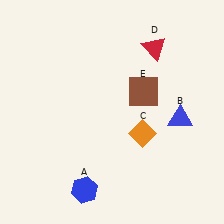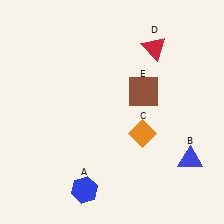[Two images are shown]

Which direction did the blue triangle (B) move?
The blue triangle (B) moved down.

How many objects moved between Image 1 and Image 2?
1 object moved between the two images.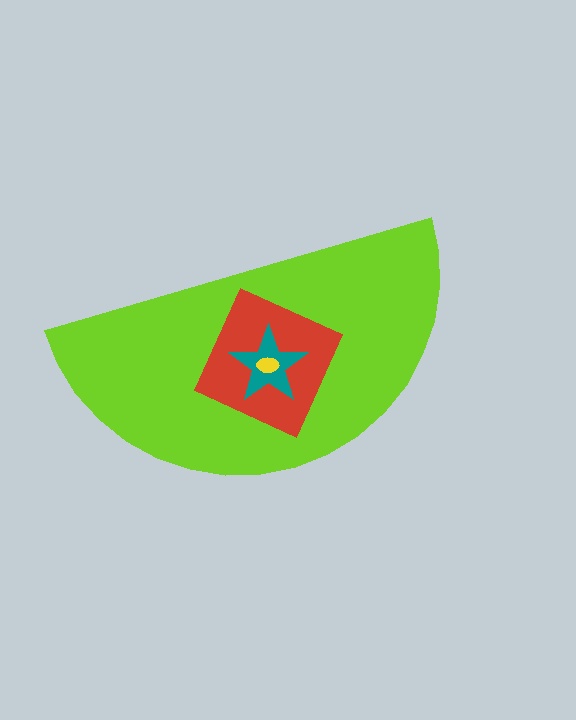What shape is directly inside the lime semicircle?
The red diamond.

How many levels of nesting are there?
4.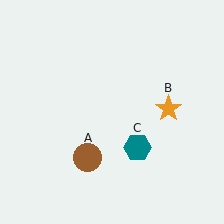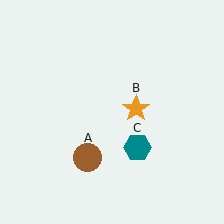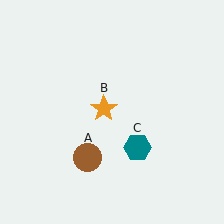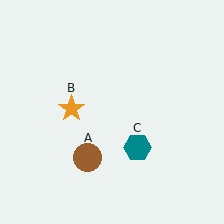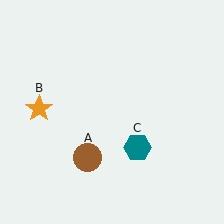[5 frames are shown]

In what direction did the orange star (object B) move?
The orange star (object B) moved left.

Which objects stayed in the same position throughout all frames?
Brown circle (object A) and teal hexagon (object C) remained stationary.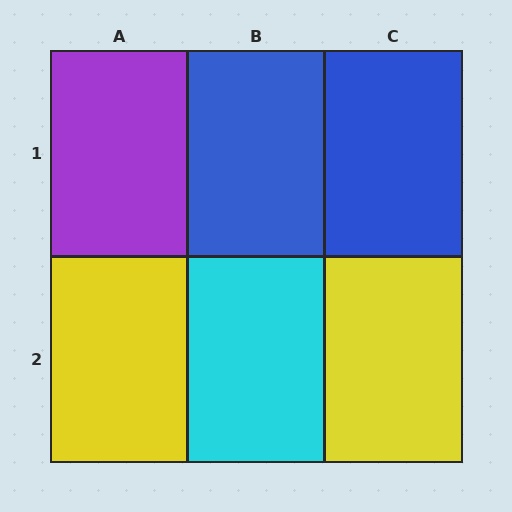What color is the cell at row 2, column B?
Cyan.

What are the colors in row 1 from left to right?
Purple, blue, blue.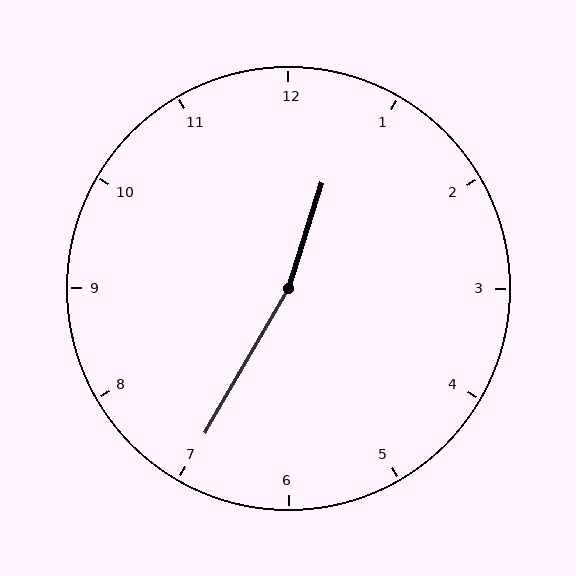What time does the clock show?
12:35.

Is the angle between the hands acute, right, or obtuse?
It is obtuse.